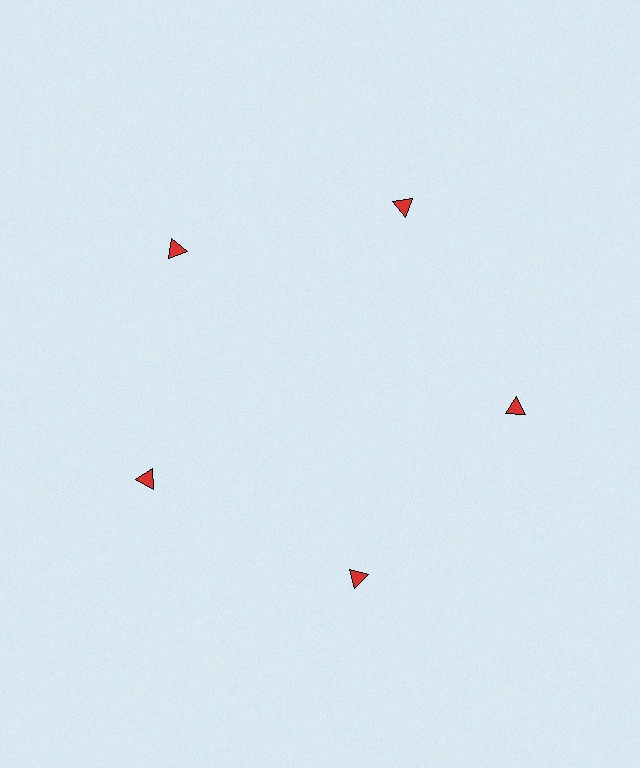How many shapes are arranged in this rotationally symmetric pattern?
There are 5 shapes, arranged in 5 groups of 1.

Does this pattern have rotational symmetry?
Yes, this pattern has 5-fold rotational symmetry. It looks the same after rotating 72 degrees around the center.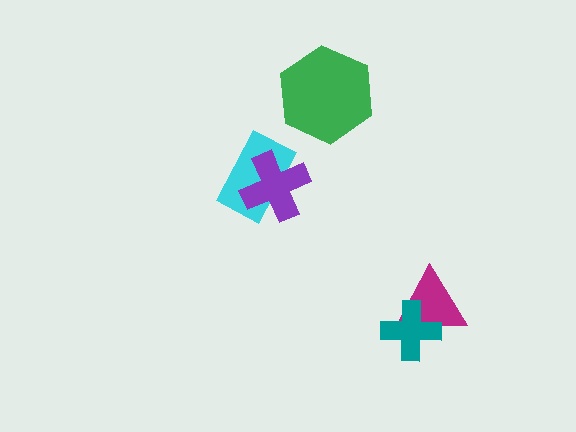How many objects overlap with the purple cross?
1 object overlaps with the purple cross.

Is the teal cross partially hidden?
No, no other shape covers it.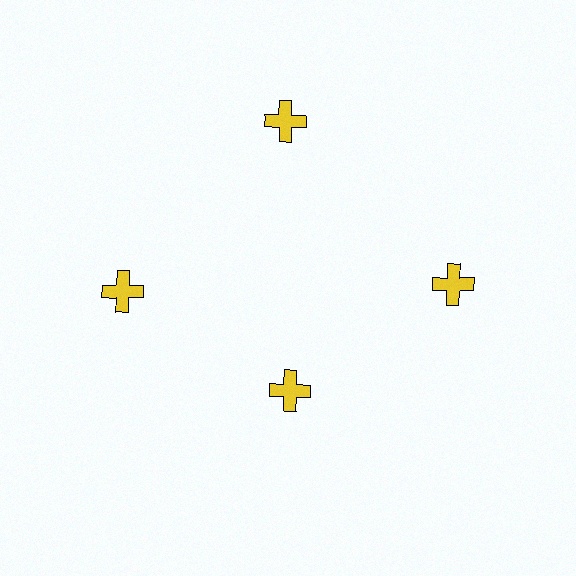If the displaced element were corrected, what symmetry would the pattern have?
It would have 4-fold rotational symmetry — the pattern would map onto itself every 90 degrees.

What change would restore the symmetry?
The symmetry would be restored by moving it outward, back onto the ring so that all 4 crosses sit at equal angles and equal distance from the center.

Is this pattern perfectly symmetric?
No. The 4 yellow crosses are arranged in a ring, but one element near the 6 o'clock position is pulled inward toward the center, breaking the 4-fold rotational symmetry.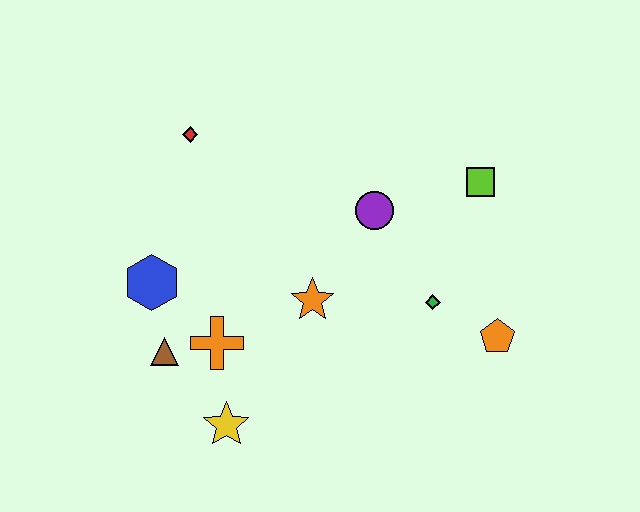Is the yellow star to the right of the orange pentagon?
No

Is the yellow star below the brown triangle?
Yes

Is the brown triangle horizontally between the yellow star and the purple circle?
No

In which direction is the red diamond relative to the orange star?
The red diamond is above the orange star.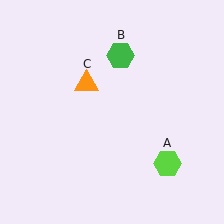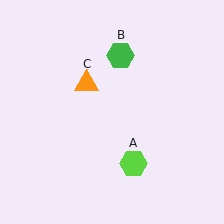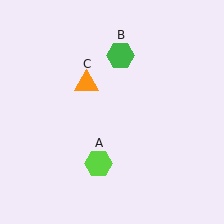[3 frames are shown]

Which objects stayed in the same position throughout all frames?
Green hexagon (object B) and orange triangle (object C) remained stationary.